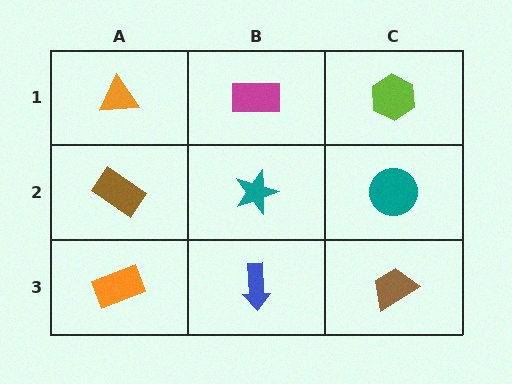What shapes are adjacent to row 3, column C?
A teal circle (row 2, column C), a blue arrow (row 3, column B).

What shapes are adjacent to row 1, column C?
A teal circle (row 2, column C), a magenta rectangle (row 1, column B).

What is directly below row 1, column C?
A teal circle.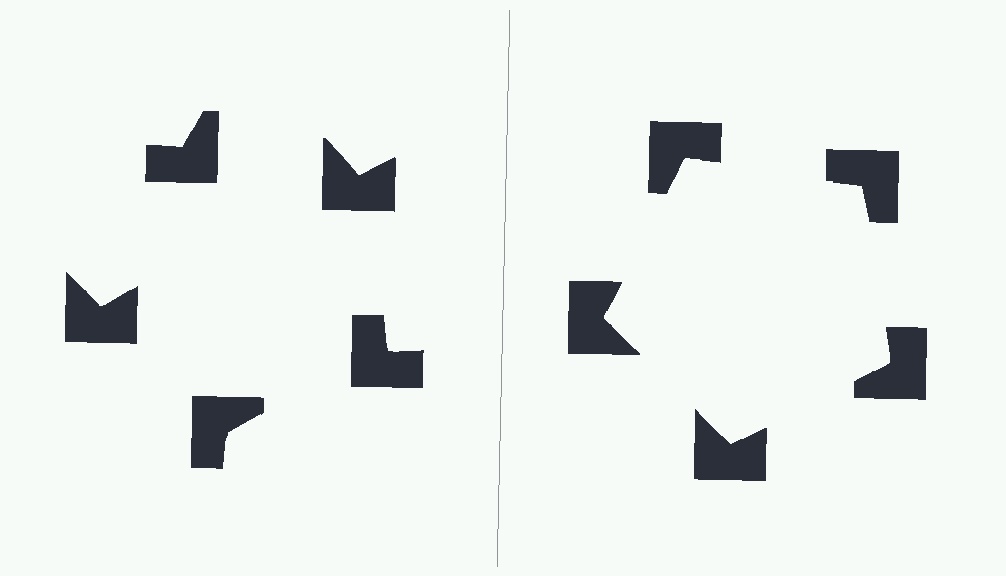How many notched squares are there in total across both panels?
10 — 5 on each side.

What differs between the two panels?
The notched squares are positioned identically on both sides; only the wedge orientations differ. On the right they align to a pentagon; on the left they are misaligned.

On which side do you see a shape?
An illusory pentagon appears on the right side. On the left side the wedge cuts are rotated, so no coherent shape forms.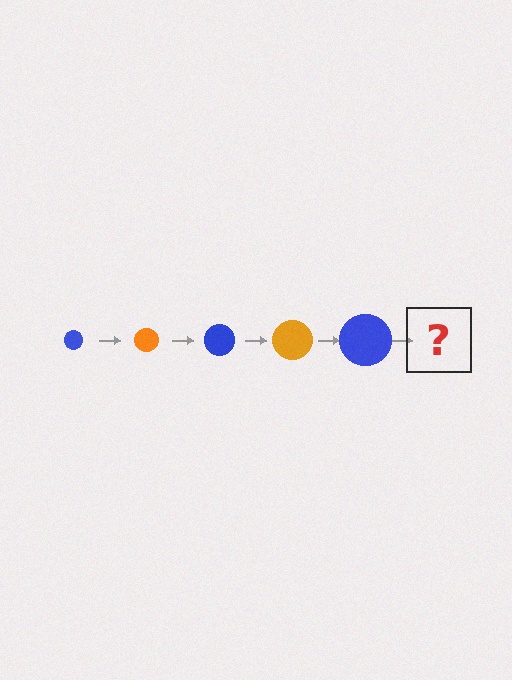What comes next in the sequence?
The next element should be an orange circle, larger than the previous one.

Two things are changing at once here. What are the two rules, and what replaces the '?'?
The two rules are that the circle grows larger each step and the color cycles through blue and orange. The '?' should be an orange circle, larger than the previous one.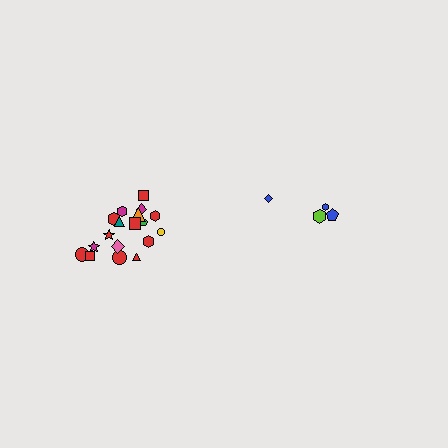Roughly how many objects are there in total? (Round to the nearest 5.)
Roughly 20 objects in total.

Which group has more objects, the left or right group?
The left group.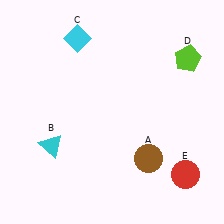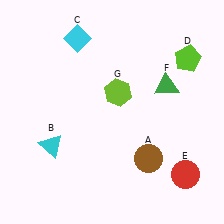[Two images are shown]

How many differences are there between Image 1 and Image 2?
There are 2 differences between the two images.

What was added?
A green triangle (F), a lime hexagon (G) were added in Image 2.